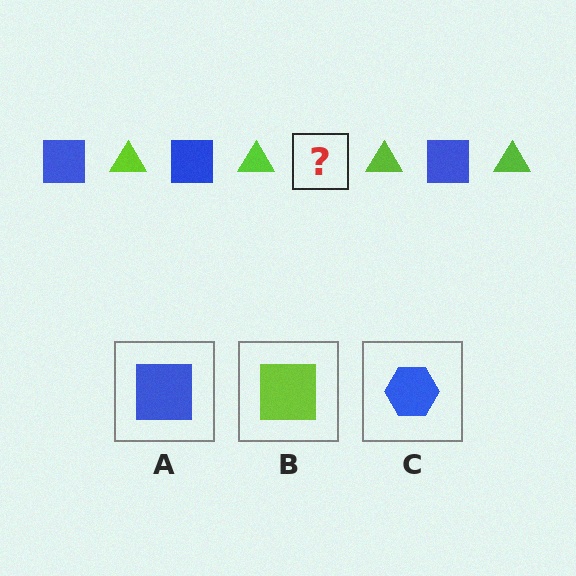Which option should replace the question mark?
Option A.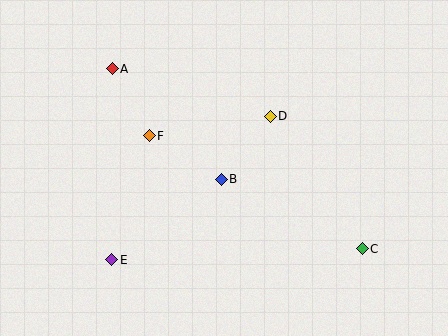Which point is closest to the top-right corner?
Point D is closest to the top-right corner.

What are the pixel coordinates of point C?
Point C is at (362, 249).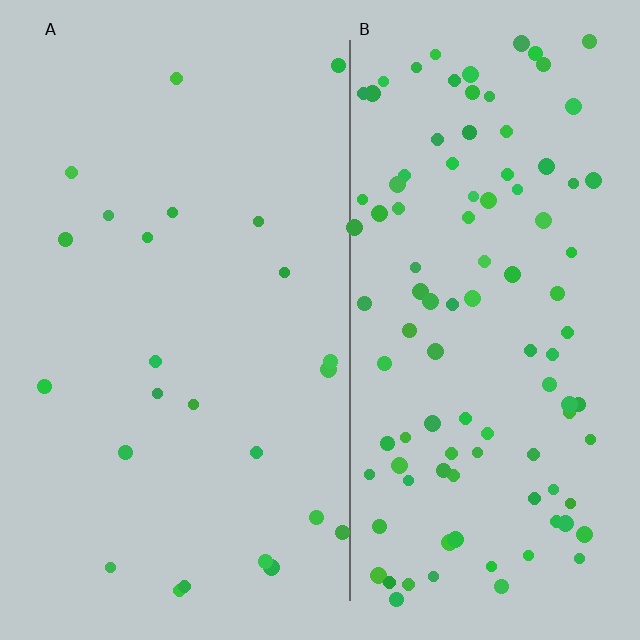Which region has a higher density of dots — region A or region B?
B (the right).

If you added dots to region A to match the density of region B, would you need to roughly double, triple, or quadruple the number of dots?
Approximately quadruple.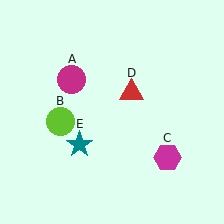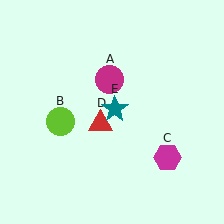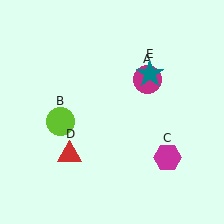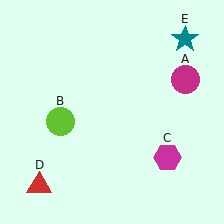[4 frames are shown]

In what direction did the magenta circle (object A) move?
The magenta circle (object A) moved right.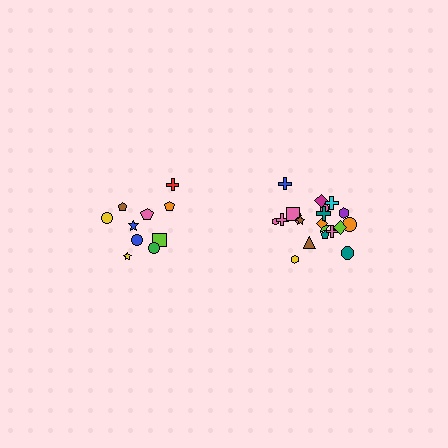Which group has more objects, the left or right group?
The right group.